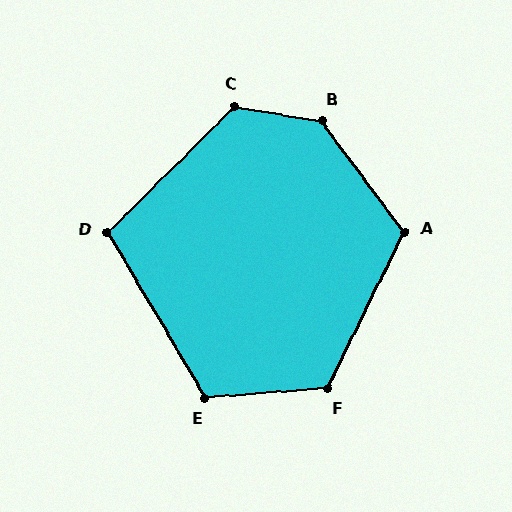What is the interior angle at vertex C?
Approximately 126 degrees (obtuse).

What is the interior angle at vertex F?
Approximately 121 degrees (obtuse).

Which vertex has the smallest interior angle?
D, at approximately 104 degrees.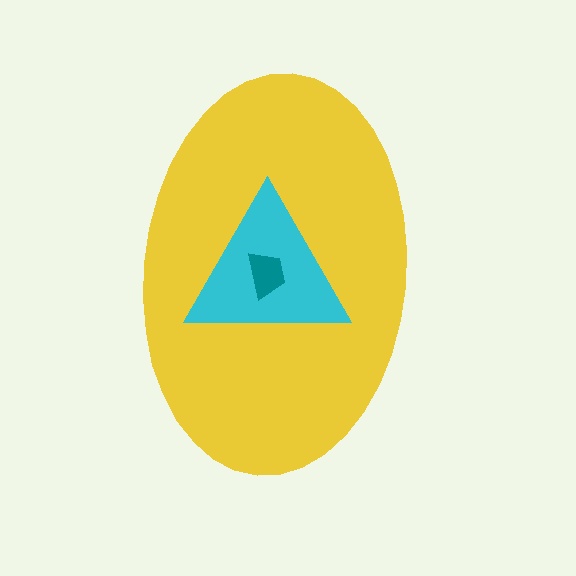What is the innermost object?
The teal trapezoid.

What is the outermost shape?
The yellow ellipse.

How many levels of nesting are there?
3.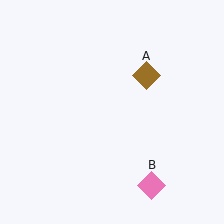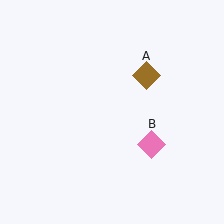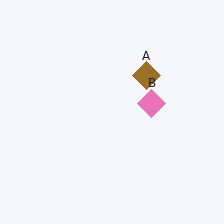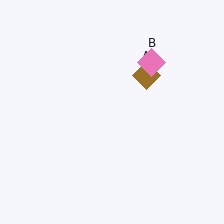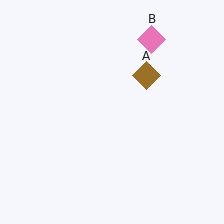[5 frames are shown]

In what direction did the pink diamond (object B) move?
The pink diamond (object B) moved up.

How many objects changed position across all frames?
1 object changed position: pink diamond (object B).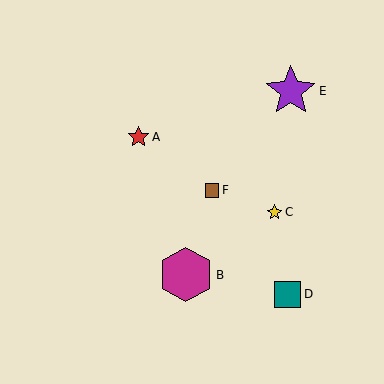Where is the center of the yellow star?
The center of the yellow star is at (274, 212).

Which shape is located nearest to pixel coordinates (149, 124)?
The red star (labeled A) at (139, 137) is nearest to that location.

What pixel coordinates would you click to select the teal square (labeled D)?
Click at (288, 294) to select the teal square D.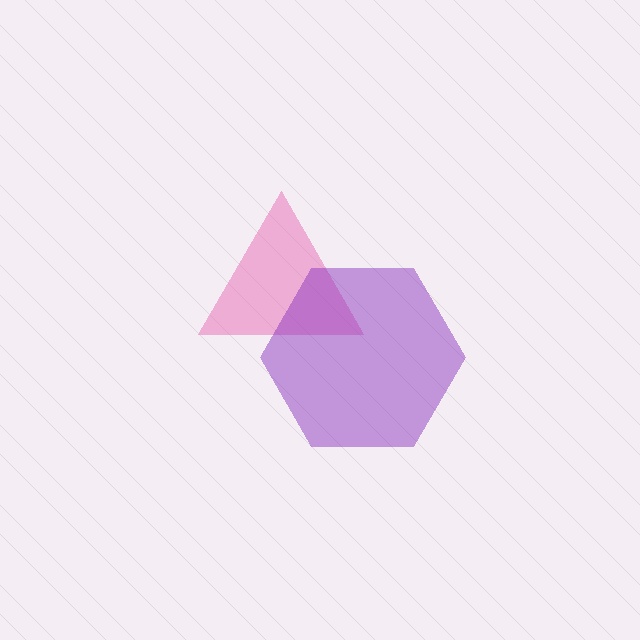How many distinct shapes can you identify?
There are 2 distinct shapes: a pink triangle, a purple hexagon.